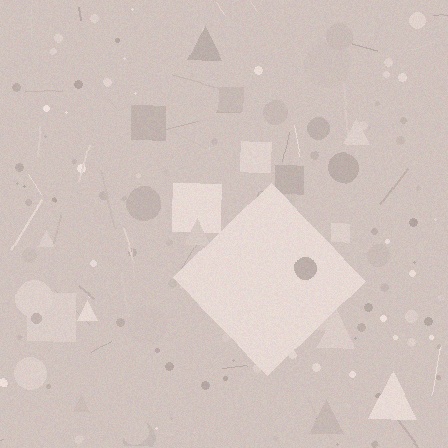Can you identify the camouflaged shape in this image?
The camouflaged shape is a diamond.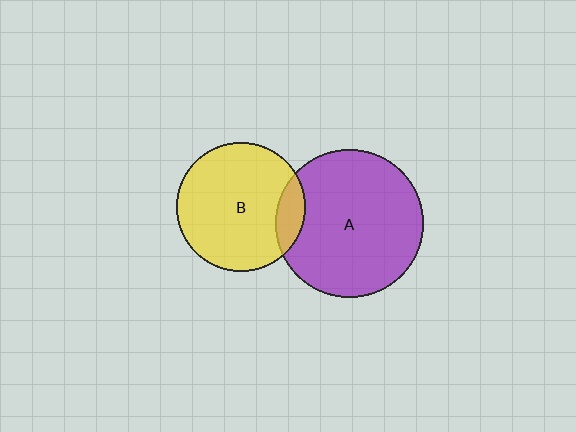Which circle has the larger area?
Circle A (purple).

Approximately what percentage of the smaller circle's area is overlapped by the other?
Approximately 15%.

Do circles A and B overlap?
Yes.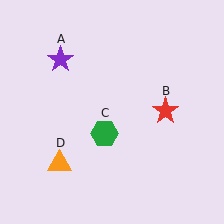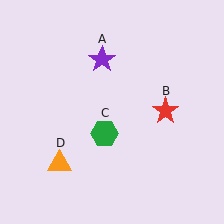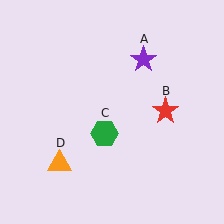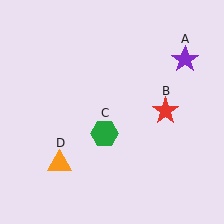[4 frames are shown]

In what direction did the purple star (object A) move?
The purple star (object A) moved right.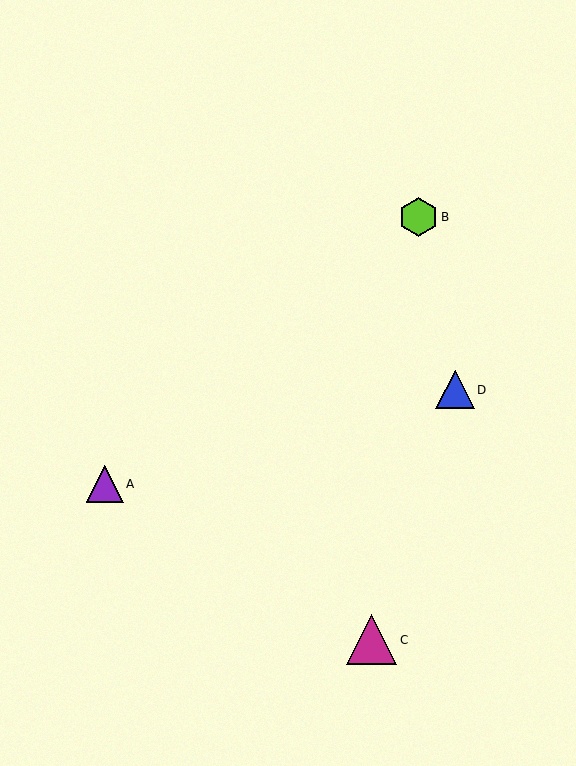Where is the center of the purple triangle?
The center of the purple triangle is at (105, 484).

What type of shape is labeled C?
Shape C is a magenta triangle.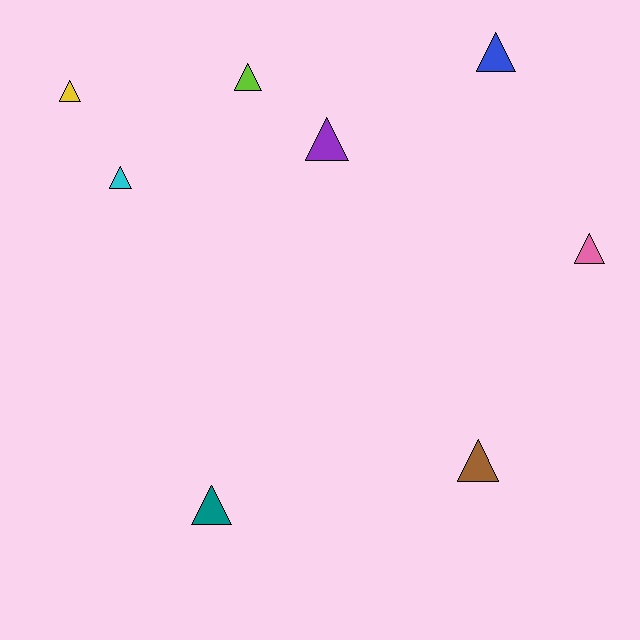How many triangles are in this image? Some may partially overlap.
There are 8 triangles.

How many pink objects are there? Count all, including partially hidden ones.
There is 1 pink object.